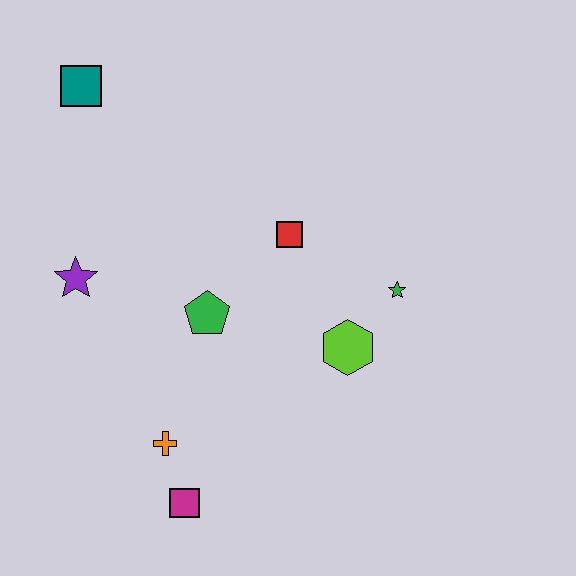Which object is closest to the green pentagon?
The red square is closest to the green pentagon.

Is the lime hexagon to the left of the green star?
Yes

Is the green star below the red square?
Yes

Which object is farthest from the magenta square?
The teal square is farthest from the magenta square.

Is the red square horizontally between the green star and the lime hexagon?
No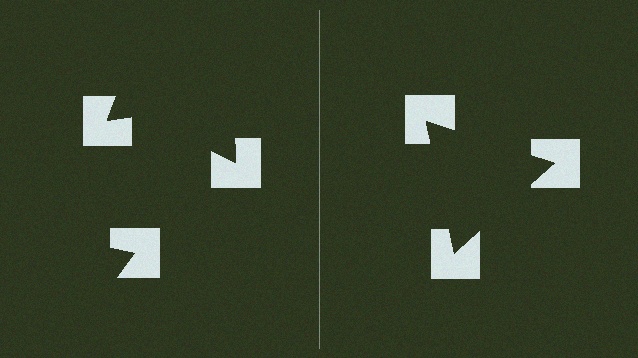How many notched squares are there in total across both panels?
6 — 3 on each side.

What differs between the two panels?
The notched squares are positioned identically on both sides; only the wedge orientations differ. On the right they align to a triangle; on the left they are misaligned.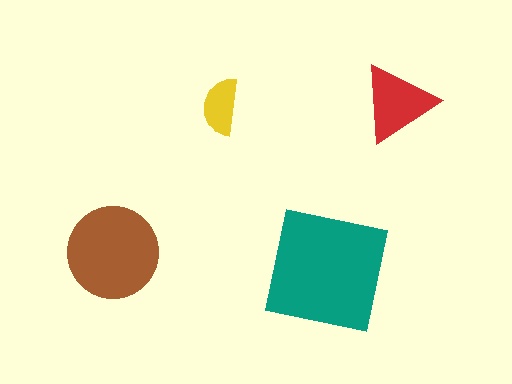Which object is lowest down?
The teal square is bottommost.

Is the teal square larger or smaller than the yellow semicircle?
Larger.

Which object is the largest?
The teal square.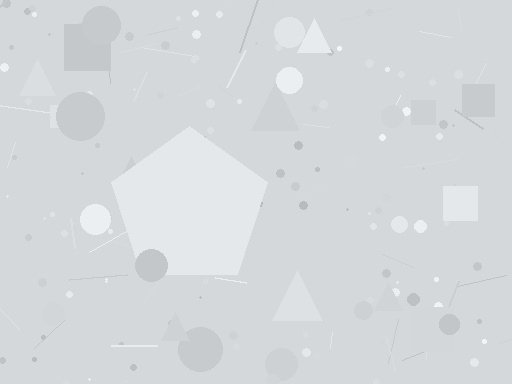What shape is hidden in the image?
A pentagon is hidden in the image.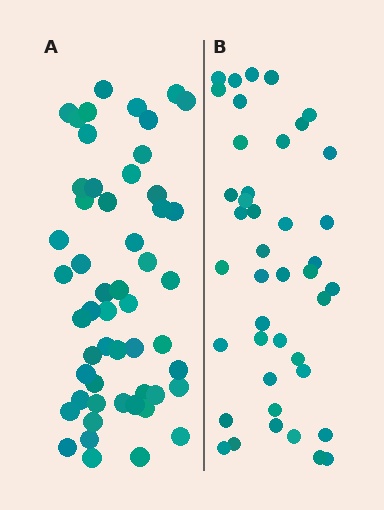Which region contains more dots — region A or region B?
Region A (the left region) has more dots.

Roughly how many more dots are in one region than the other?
Region A has roughly 12 or so more dots than region B.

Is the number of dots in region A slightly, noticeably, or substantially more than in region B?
Region A has noticeably more, but not dramatically so. The ratio is roughly 1.3 to 1.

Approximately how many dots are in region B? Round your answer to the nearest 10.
About 40 dots. (The exact count is 42, which rounds to 40.)